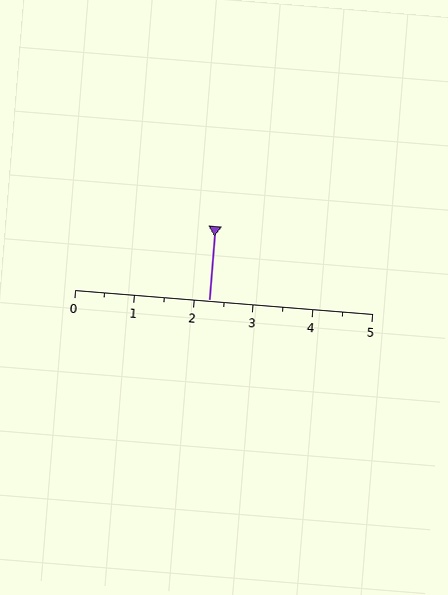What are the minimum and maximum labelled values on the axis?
The axis runs from 0 to 5.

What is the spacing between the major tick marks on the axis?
The major ticks are spaced 1 apart.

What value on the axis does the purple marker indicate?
The marker indicates approximately 2.2.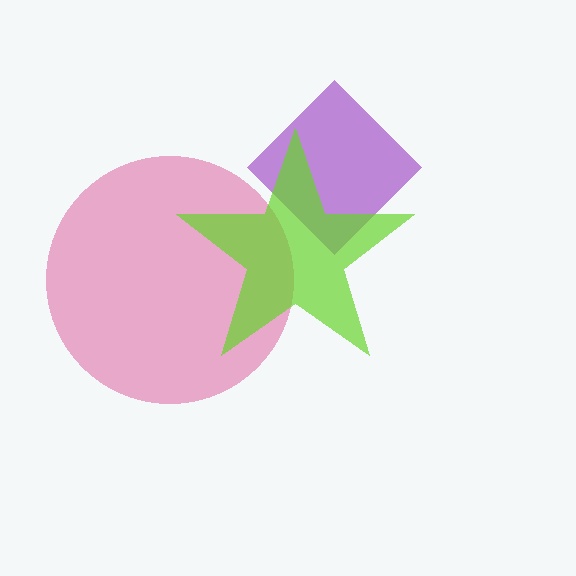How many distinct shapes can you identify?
There are 3 distinct shapes: a pink circle, a purple diamond, a lime star.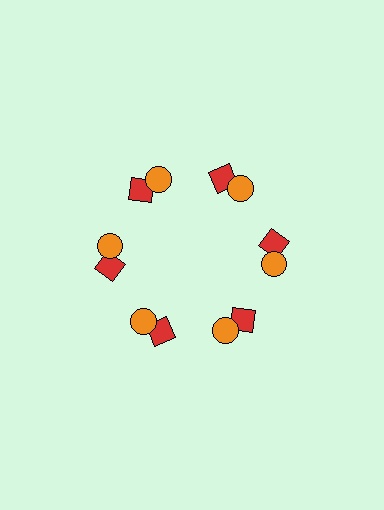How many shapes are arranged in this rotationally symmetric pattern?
There are 12 shapes, arranged in 6 groups of 2.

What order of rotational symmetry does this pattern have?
This pattern has 6-fold rotational symmetry.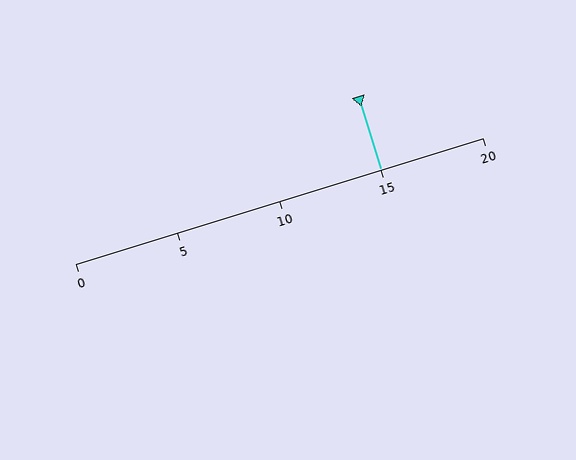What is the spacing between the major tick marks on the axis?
The major ticks are spaced 5 apart.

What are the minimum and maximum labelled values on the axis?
The axis runs from 0 to 20.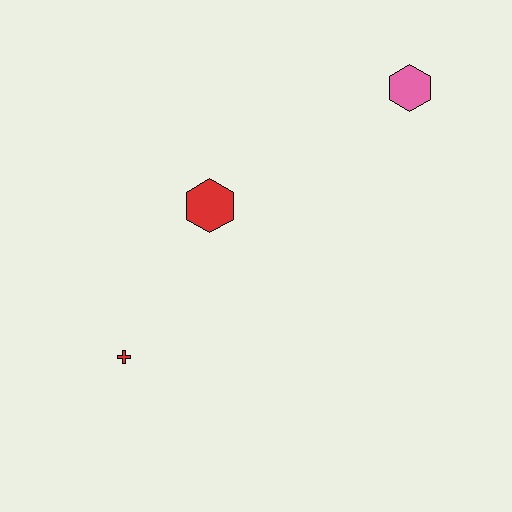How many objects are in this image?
There are 3 objects.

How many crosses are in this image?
There is 1 cross.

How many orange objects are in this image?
There are no orange objects.